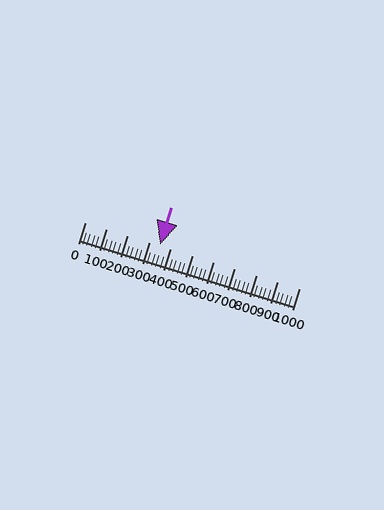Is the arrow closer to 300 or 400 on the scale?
The arrow is closer to 300.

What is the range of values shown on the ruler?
The ruler shows values from 0 to 1000.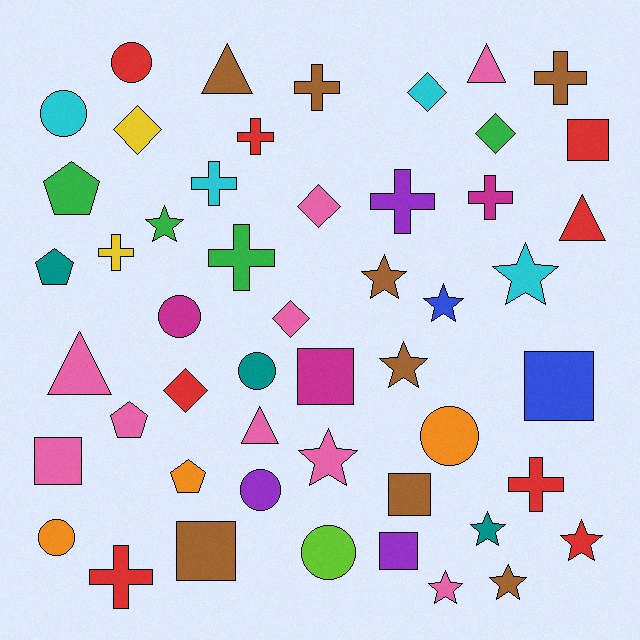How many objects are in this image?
There are 50 objects.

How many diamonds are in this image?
There are 6 diamonds.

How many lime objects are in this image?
There is 1 lime object.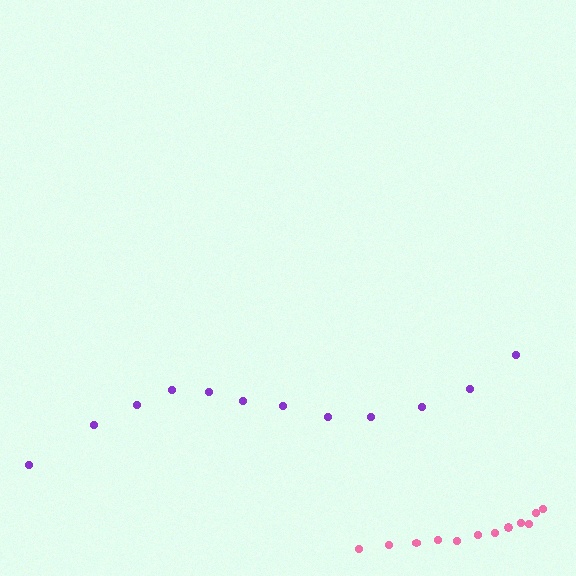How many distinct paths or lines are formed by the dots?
There are 2 distinct paths.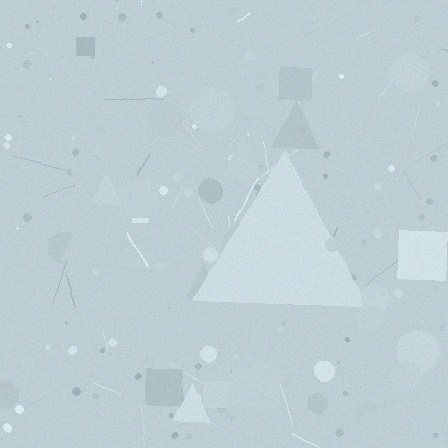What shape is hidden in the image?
A triangle is hidden in the image.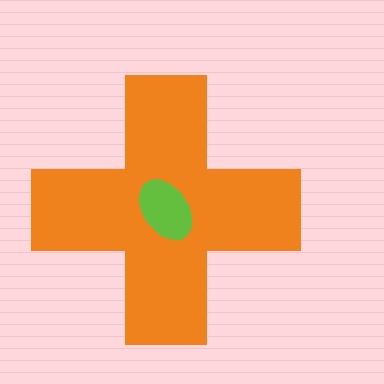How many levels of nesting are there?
2.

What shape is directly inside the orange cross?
The lime ellipse.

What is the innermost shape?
The lime ellipse.